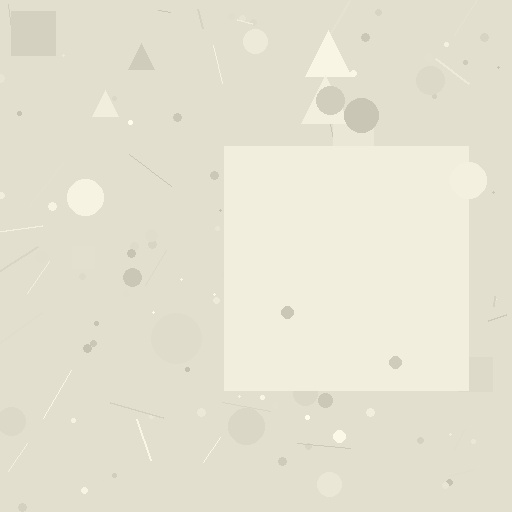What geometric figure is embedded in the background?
A square is embedded in the background.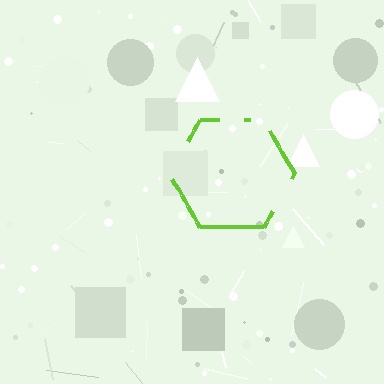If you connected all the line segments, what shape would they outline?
They would outline a hexagon.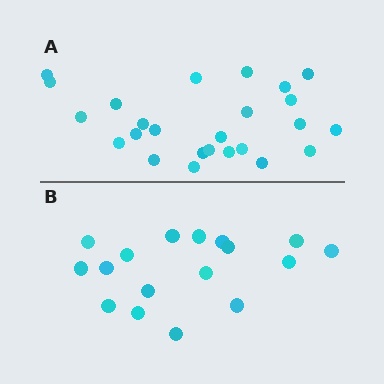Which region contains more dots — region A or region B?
Region A (the top region) has more dots.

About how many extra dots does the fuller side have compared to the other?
Region A has roughly 8 or so more dots than region B.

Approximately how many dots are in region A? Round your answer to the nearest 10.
About 20 dots. (The exact count is 25, which rounds to 20.)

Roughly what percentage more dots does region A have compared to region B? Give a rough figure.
About 45% more.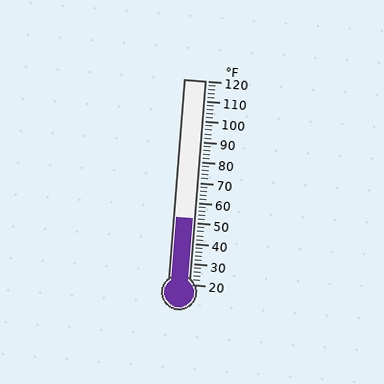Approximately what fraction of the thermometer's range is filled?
The thermometer is filled to approximately 30% of its range.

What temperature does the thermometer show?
The thermometer shows approximately 52°F.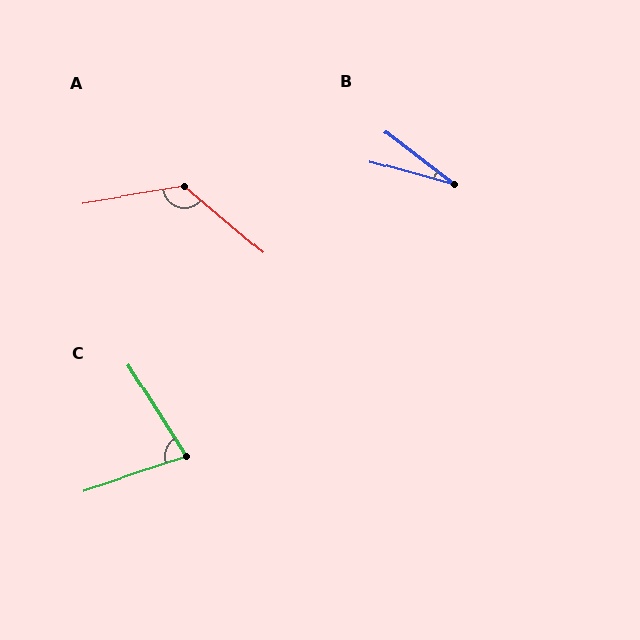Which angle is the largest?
A, at approximately 130 degrees.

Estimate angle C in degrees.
Approximately 76 degrees.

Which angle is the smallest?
B, at approximately 22 degrees.